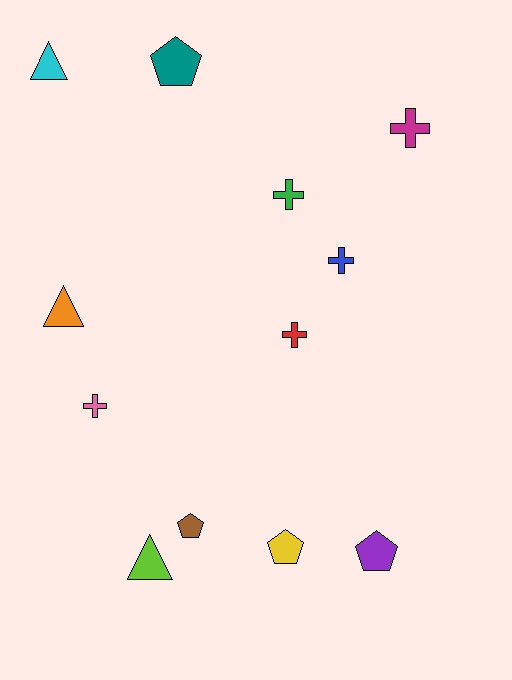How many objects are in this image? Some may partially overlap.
There are 12 objects.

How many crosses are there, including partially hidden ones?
There are 5 crosses.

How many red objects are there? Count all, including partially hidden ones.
There is 1 red object.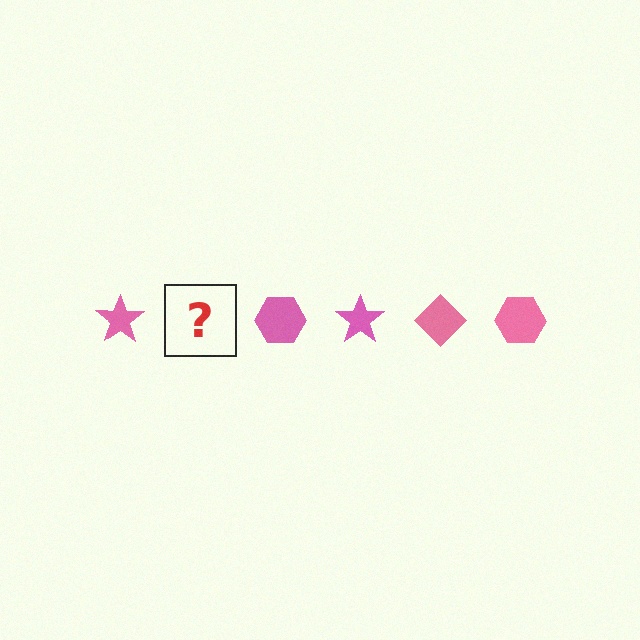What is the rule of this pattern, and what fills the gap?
The rule is that the pattern cycles through star, diamond, hexagon shapes in pink. The gap should be filled with a pink diamond.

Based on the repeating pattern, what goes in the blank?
The blank should be a pink diamond.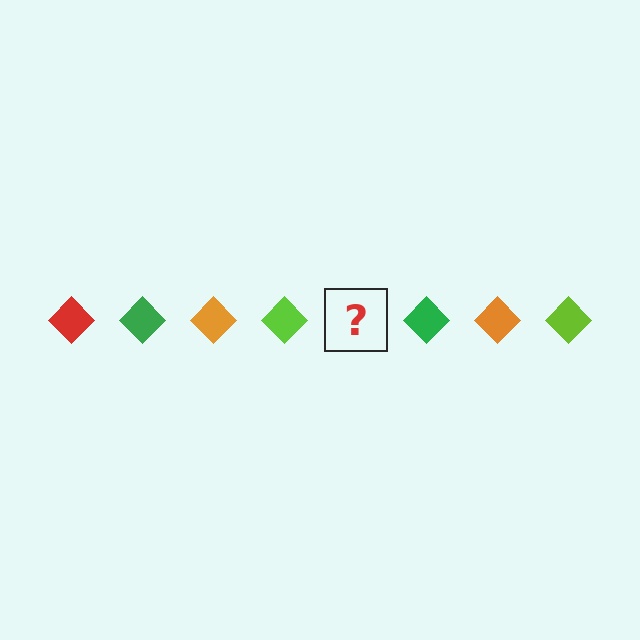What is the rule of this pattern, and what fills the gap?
The rule is that the pattern cycles through red, green, orange, lime diamonds. The gap should be filled with a red diamond.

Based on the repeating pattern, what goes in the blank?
The blank should be a red diamond.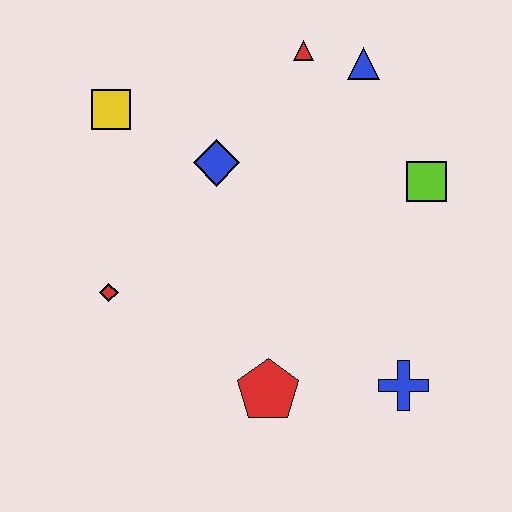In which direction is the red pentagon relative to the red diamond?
The red pentagon is to the right of the red diamond.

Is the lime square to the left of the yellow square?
No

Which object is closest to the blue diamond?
The yellow square is closest to the blue diamond.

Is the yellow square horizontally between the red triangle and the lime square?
No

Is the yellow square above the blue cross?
Yes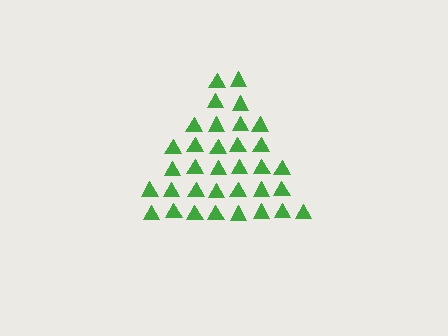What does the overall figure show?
The overall figure shows a triangle.